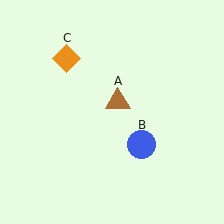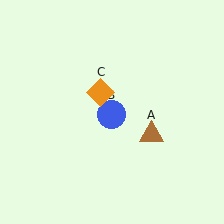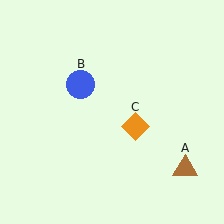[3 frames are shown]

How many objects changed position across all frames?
3 objects changed position: brown triangle (object A), blue circle (object B), orange diamond (object C).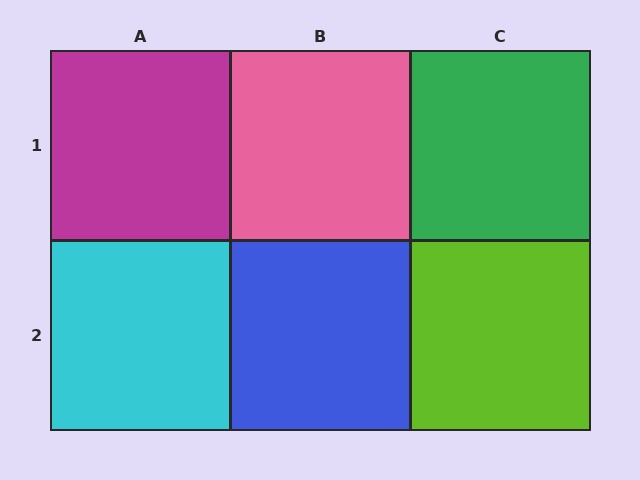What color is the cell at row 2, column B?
Blue.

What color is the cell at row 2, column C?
Lime.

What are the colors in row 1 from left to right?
Magenta, pink, green.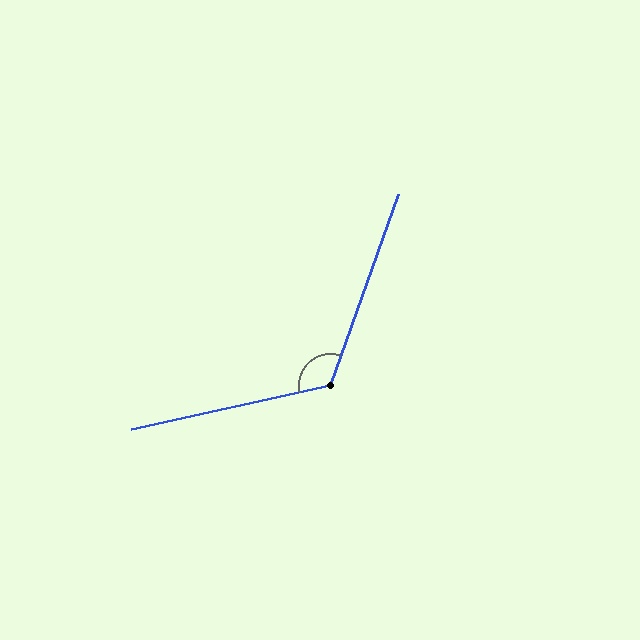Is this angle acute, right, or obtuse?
It is obtuse.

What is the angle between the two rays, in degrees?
Approximately 122 degrees.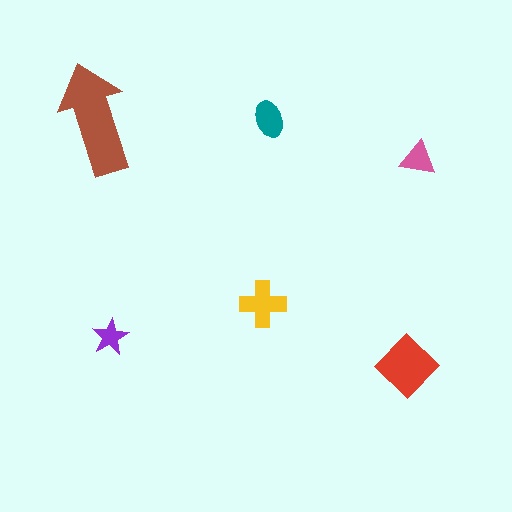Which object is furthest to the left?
The brown arrow is leftmost.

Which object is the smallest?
The purple star.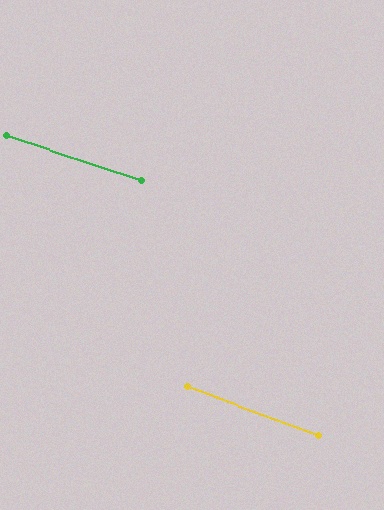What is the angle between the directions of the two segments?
Approximately 2 degrees.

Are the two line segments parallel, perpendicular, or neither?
Parallel — their directions differ by only 1.9°.